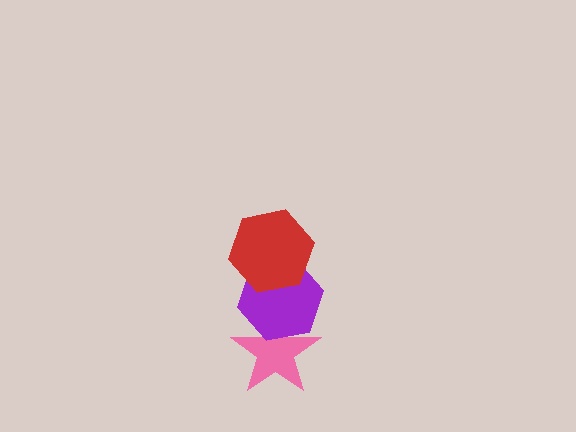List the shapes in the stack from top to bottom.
From top to bottom: the red hexagon, the purple hexagon, the pink star.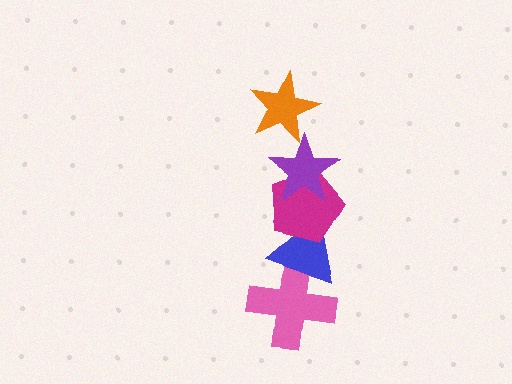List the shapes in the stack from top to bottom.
From top to bottom: the orange star, the purple star, the magenta pentagon, the blue triangle, the pink cross.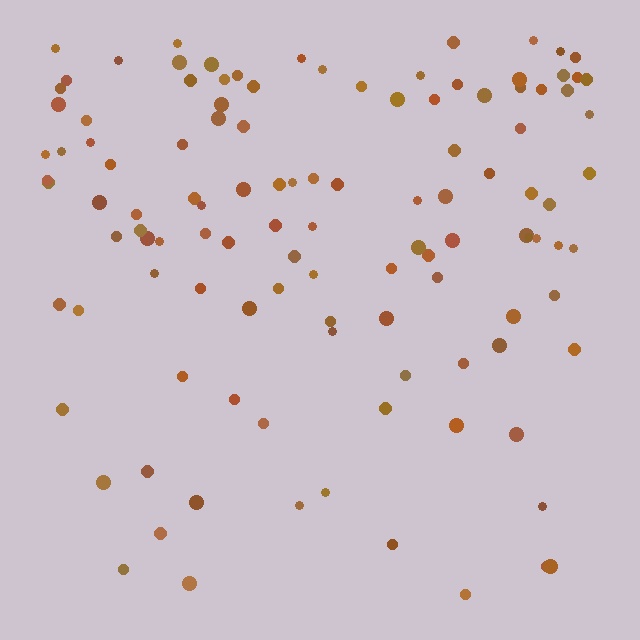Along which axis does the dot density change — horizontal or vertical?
Vertical.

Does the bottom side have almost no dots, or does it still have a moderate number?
Still a moderate number, just noticeably fewer than the top.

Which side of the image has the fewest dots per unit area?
The bottom.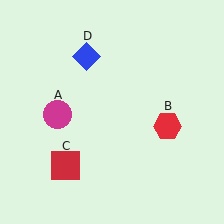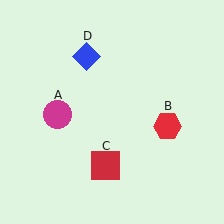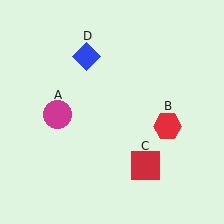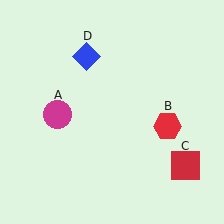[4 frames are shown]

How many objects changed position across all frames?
1 object changed position: red square (object C).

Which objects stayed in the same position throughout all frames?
Magenta circle (object A) and red hexagon (object B) and blue diamond (object D) remained stationary.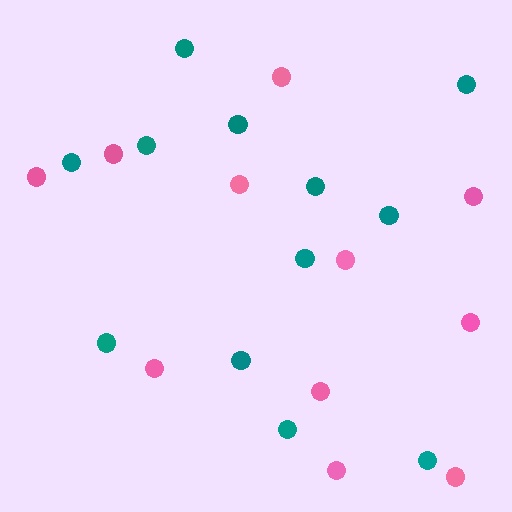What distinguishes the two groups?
There are 2 groups: one group of pink circles (11) and one group of teal circles (12).